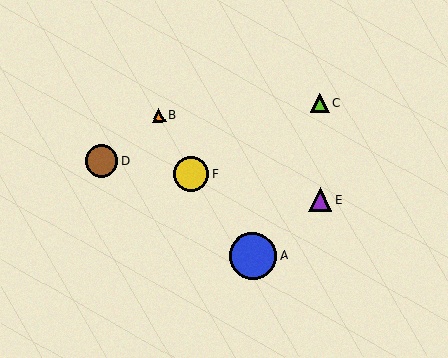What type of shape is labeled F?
Shape F is a yellow circle.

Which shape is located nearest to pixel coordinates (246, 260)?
The blue circle (labeled A) at (253, 256) is nearest to that location.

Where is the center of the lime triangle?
The center of the lime triangle is at (320, 103).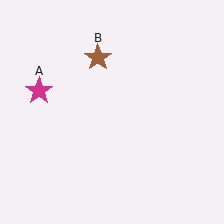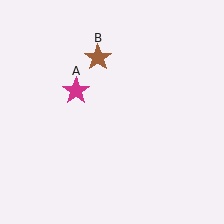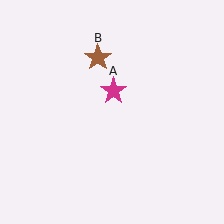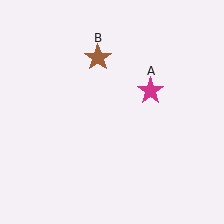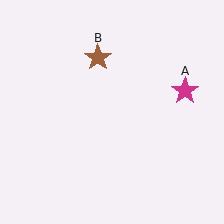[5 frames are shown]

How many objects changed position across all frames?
1 object changed position: magenta star (object A).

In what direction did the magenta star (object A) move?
The magenta star (object A) moved right.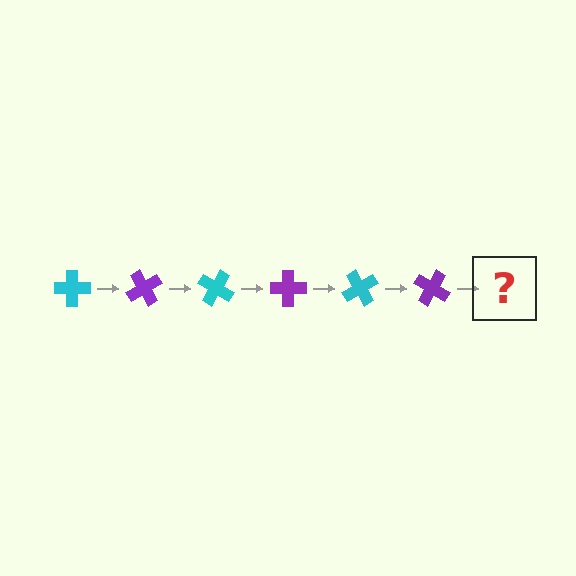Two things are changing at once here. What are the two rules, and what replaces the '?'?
The two rules are that it rotates 60 degrees each step and the color cycles through cyan and purple. The '?' should be a cyan cross, rotated 360 degrees from the start.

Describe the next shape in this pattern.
It should be a cyan cross, rotated 360 degrees from the start.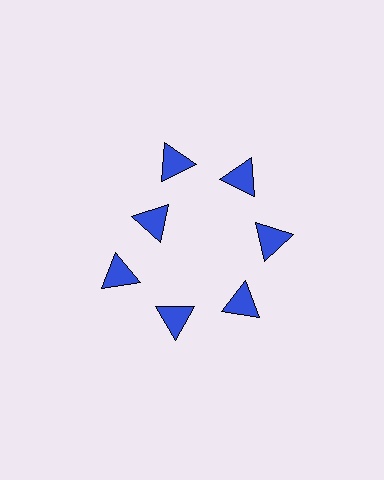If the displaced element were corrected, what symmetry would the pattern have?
It would have 7-fold rotational symmetry — the pattern would map onto itself every 51 degrees.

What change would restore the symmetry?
The symmetry would be restored by moving it outward, back onto the ring so that all 7 triangles sit at equal angles and equal distance from the center.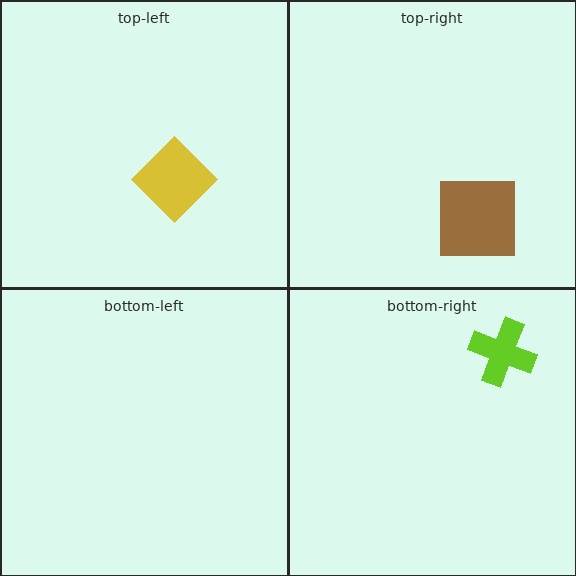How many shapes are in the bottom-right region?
1.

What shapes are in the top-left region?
The yellow diamond.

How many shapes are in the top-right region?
1.